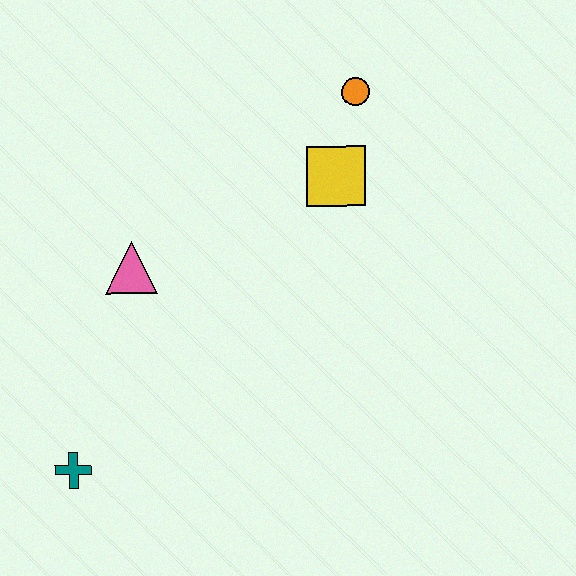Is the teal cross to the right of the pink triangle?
No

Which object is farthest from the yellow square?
The teal cross is farthest from the yellow square.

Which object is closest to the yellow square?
The orange circle is closest to the yellow square.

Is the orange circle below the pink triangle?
No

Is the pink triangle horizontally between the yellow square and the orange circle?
No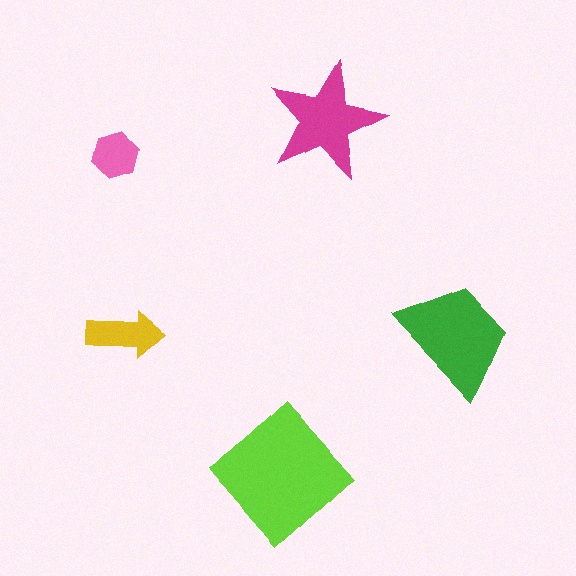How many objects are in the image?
There are 5 objects in the image.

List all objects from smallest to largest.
The pink hexagon, the yellow arrow, the magenta star, the green trapezoid, the lime diamond.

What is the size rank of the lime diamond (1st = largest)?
1st.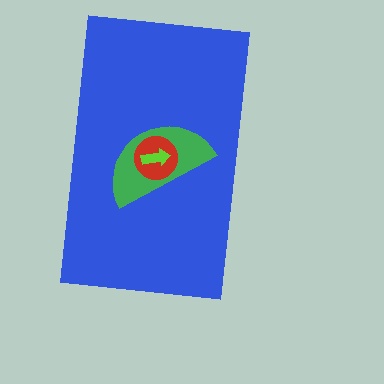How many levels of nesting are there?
4.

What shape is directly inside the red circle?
The lime arrow.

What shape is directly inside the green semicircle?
The red circle.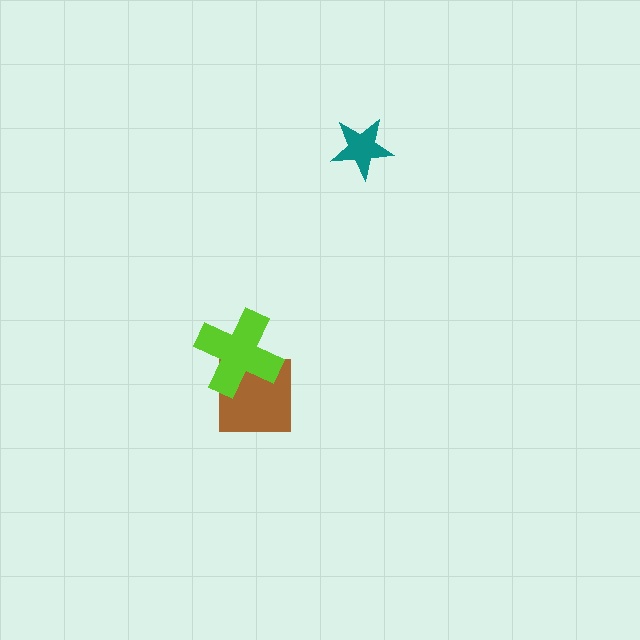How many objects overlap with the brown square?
1 object overlaps with the brown square.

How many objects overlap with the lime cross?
1 object overlaps with the lime cross.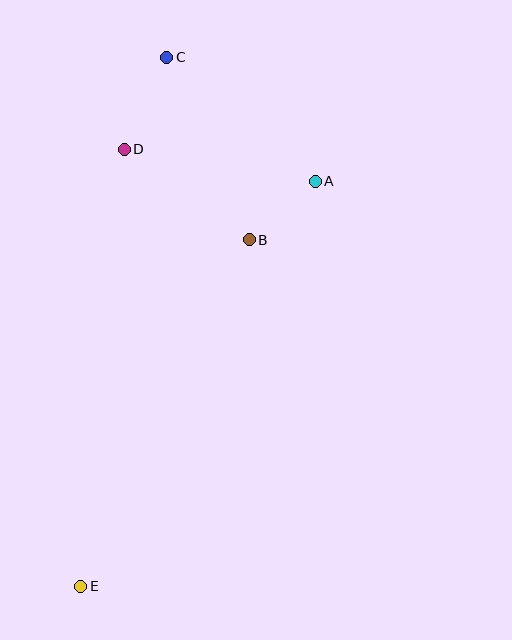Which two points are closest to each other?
Points A and B are closest to each other.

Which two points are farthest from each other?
Points C and E are farthest from each other.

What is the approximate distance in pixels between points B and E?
The distance between B and E is approximately 385 pixels.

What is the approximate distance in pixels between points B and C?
The distance between B and C is approximately 201 pixels.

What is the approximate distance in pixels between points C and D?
The distance between C and D is approximately 102 pixels.